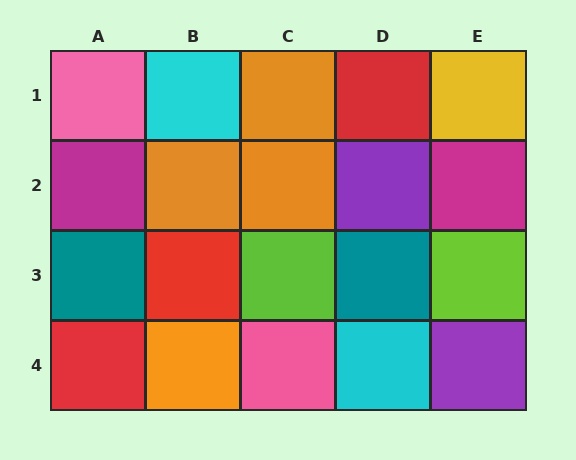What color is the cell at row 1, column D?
Red.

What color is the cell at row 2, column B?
Orange.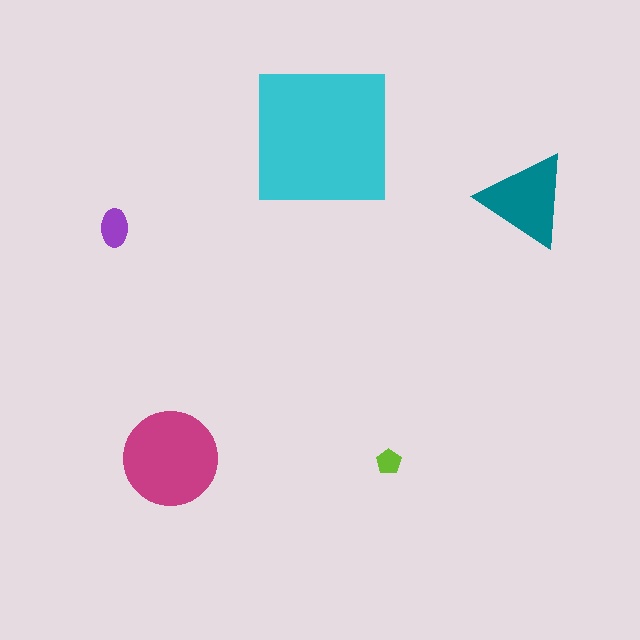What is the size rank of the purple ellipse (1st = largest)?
4th.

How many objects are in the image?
There are 5 objects in the image.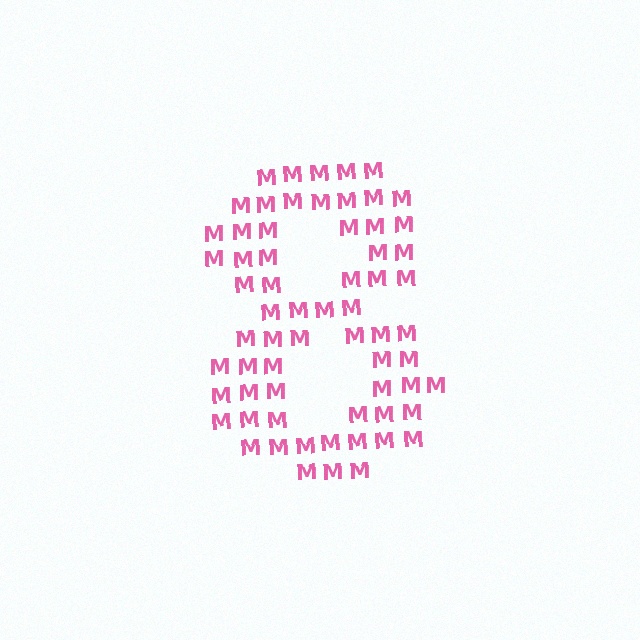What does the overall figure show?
The overall figure shows the digit 8.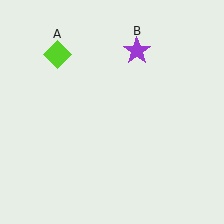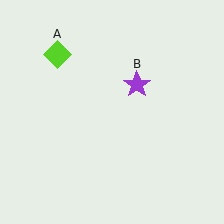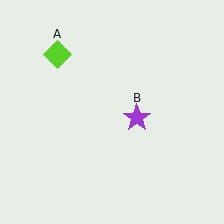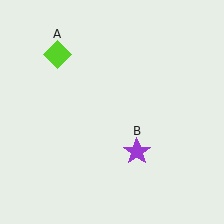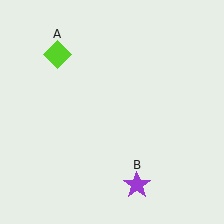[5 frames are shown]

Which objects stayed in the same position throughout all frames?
Lime diamond (object A) remained stationary.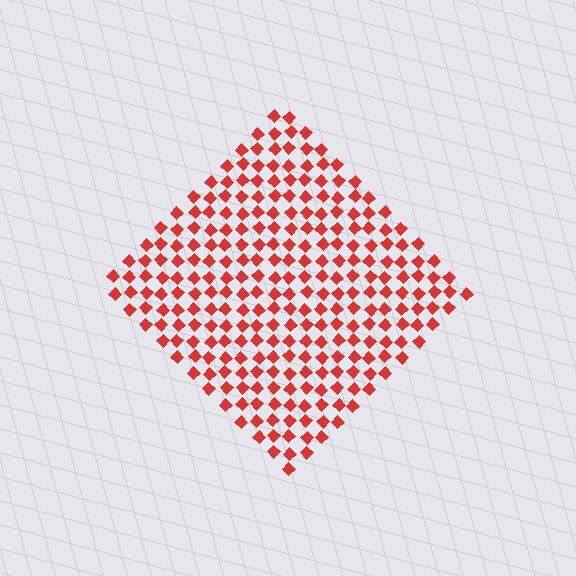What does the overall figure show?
The overall figure shows a diamond.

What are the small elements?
The small elements are diamonds.